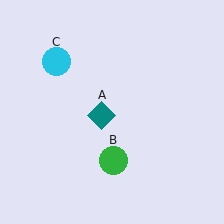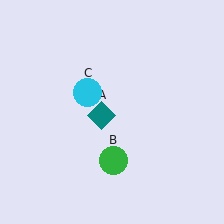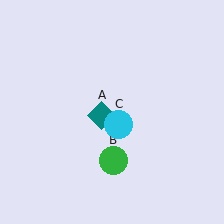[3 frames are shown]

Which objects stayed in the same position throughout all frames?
Teal diamond (object A) and green circle (object B) remained stationary.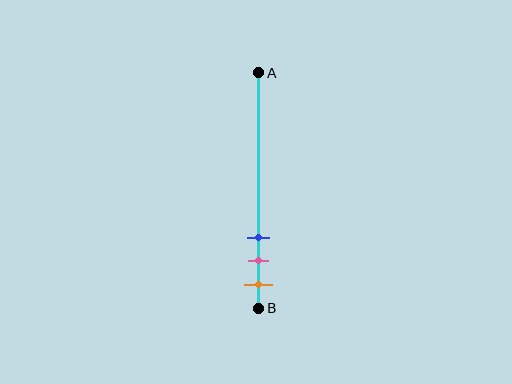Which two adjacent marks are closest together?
The pink and orange marks are the closest adjacent pair.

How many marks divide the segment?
There are 3 marks dividing the segment.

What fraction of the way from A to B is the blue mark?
The blue mark is approximately 70% (0.7) of the way from A to B.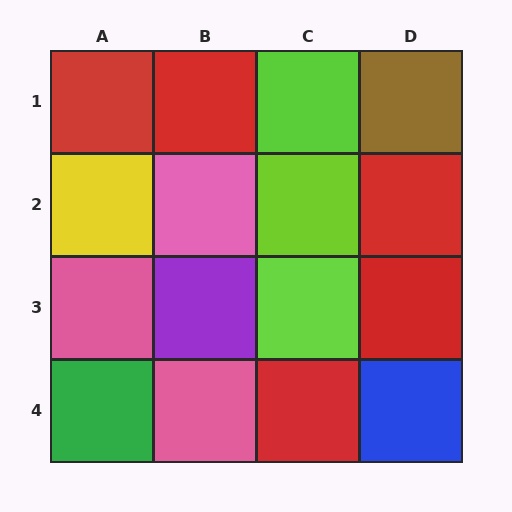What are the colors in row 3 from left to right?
Pink, purple, lime, red.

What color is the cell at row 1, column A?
Red.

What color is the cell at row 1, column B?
Red.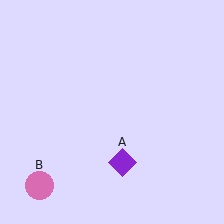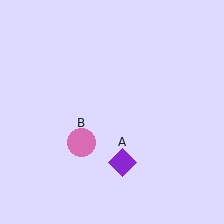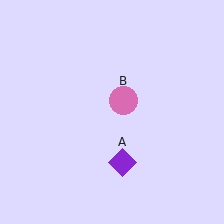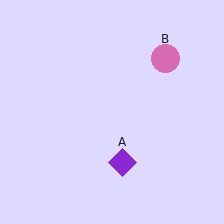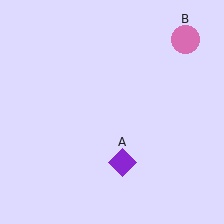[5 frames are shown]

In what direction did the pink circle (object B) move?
The pink circle (object B) moved up and to the right.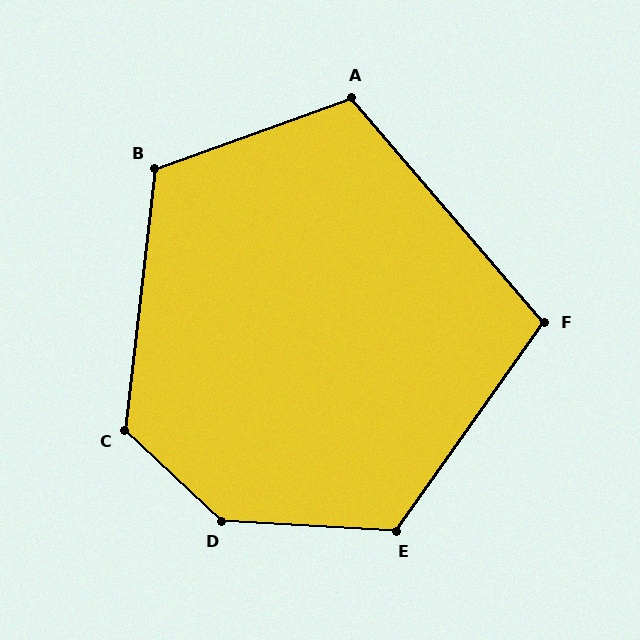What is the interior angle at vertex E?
Approximately 122 degrees (obtuse).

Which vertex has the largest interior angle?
D, at approximately 140 degrees.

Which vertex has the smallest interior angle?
F, at approximately 104 degrees.